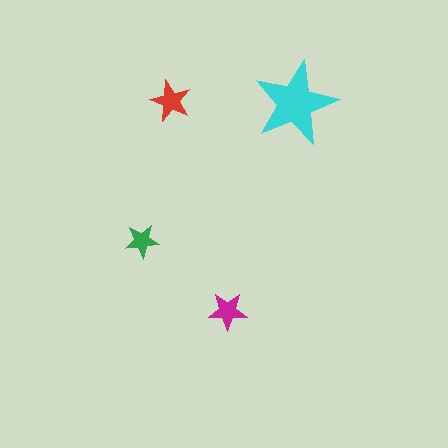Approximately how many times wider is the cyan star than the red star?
About 2 times wider.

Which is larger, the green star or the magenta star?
The magenta one.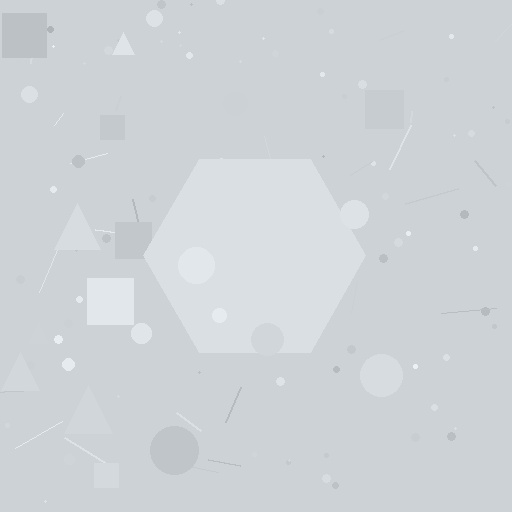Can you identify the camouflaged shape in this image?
The camouflaged shape is a hexagon.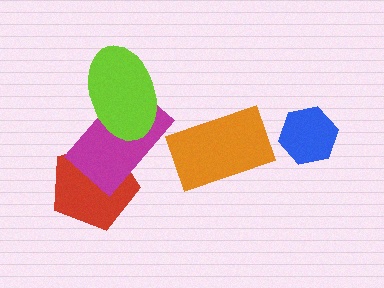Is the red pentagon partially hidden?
Yes, it is partially covered by another shape.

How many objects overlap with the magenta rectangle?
2 objects overlap with the magenta rectangle.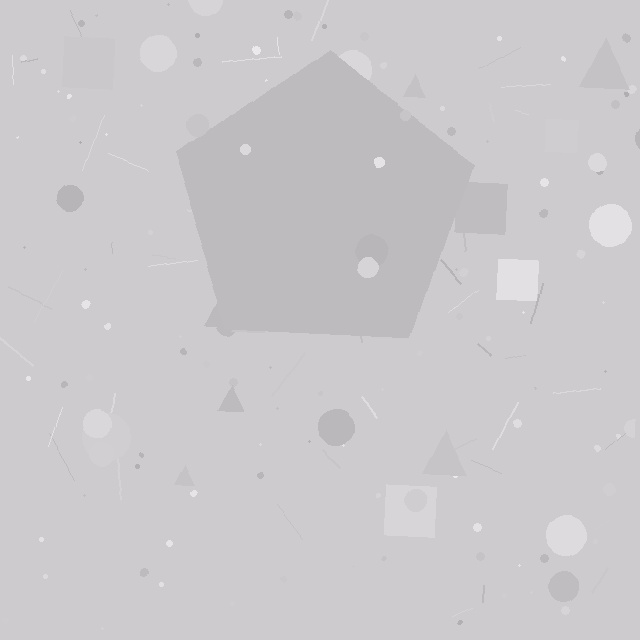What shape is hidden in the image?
A pentagon is hidden in the image.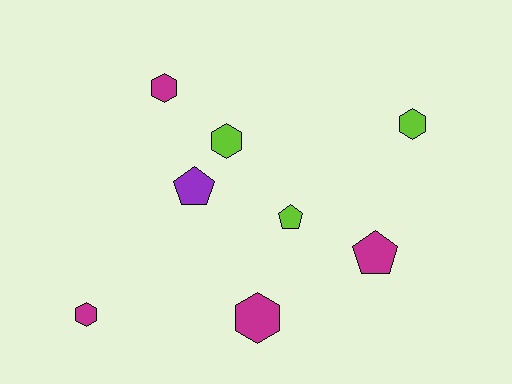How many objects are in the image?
There are 8 objects.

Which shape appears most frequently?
Hexagon, with 5 objects.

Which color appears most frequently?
Magenta, with 4 objects.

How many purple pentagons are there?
There is 1 purple pentagon.